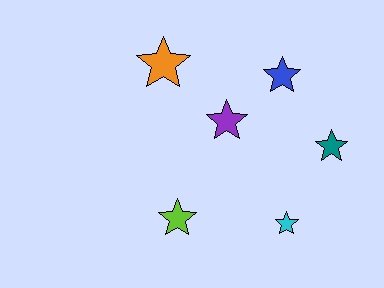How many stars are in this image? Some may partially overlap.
There are 6 stars.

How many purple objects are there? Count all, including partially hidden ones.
There is 1 purple object.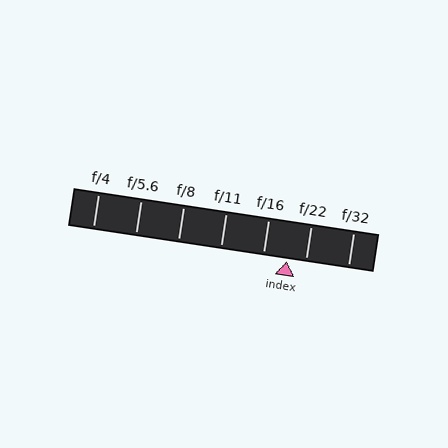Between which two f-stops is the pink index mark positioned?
The index mark is between f/16 and f/22.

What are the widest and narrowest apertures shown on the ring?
The widest aperture shown is f/4 and the narrowest is f/32.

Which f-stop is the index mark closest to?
The index mark is closest to f/22.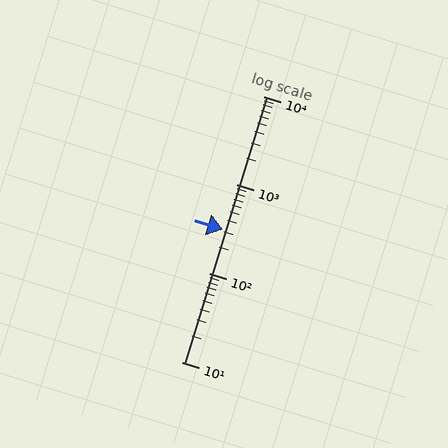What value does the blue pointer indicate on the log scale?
The pointer indicates approximately 310.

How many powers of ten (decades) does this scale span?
The scale spans 3 decades, from 10 to 10000.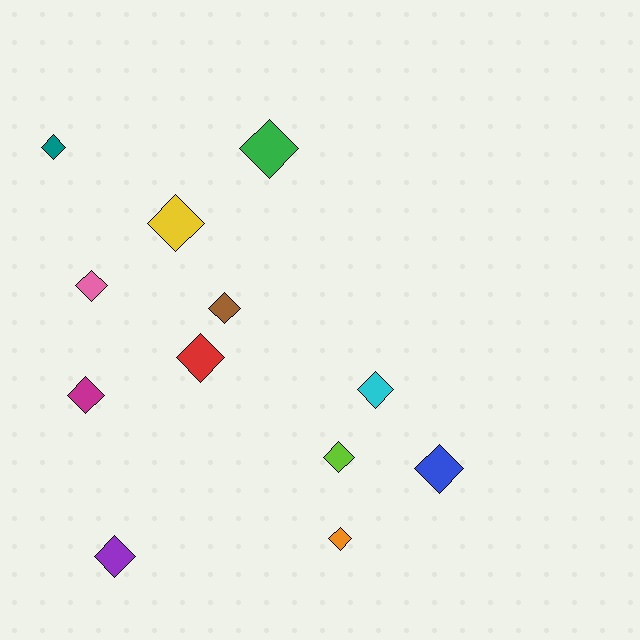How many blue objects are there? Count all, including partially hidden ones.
There is 1 blue object.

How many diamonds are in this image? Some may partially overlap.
There are 12 diamonds.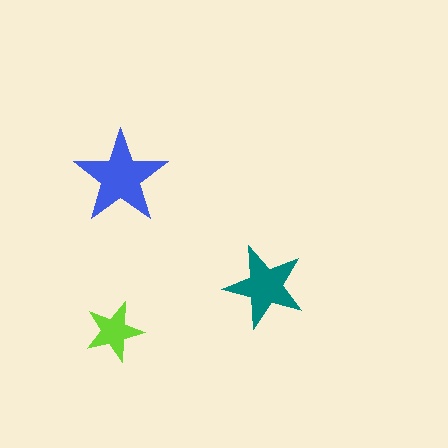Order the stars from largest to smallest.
the blue one, the teal one, the lime one.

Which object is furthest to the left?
The lime star is leftmost.